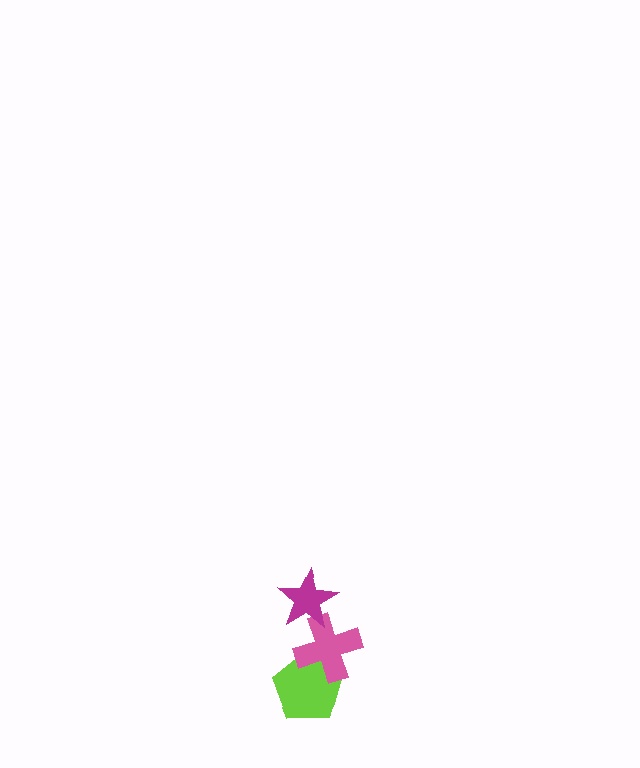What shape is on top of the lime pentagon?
The pink cross is on top of the lime pentagon.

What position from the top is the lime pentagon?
The lime pentagon is 3rd from the top.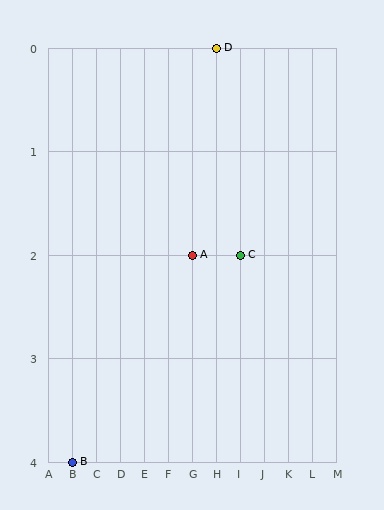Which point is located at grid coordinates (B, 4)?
Point B is at (B, 4).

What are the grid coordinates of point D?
Point D is at grid coordinates (H, 0).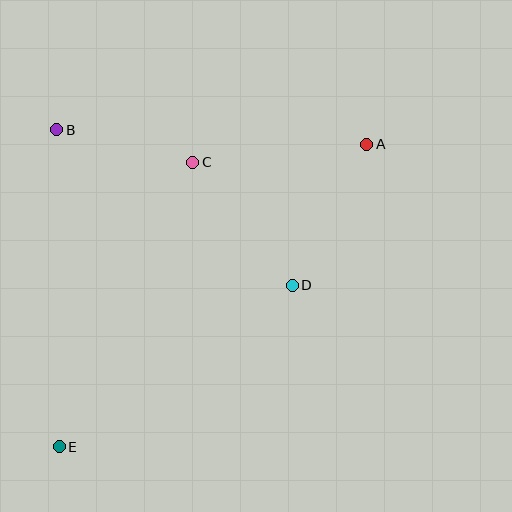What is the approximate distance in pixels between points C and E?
The distance between C and E is approximately 314 pixels.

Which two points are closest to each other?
Points B and C are closest to each other.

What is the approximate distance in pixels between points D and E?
The distance between D and E is approximately 284 pixels.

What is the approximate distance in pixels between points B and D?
The distance between B and D is approximately 282 pixels.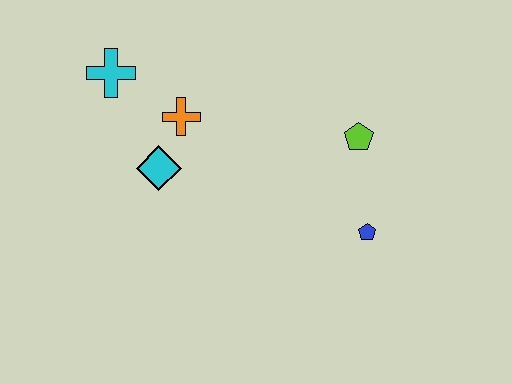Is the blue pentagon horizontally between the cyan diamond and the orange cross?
No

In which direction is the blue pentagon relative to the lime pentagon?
The blue pentagon is below the lime pentagon.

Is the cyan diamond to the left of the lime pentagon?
Yes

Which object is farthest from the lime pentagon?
The cyan cross is farthest from the lime pentagon.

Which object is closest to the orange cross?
The cyan diamond is closest to the orange cross.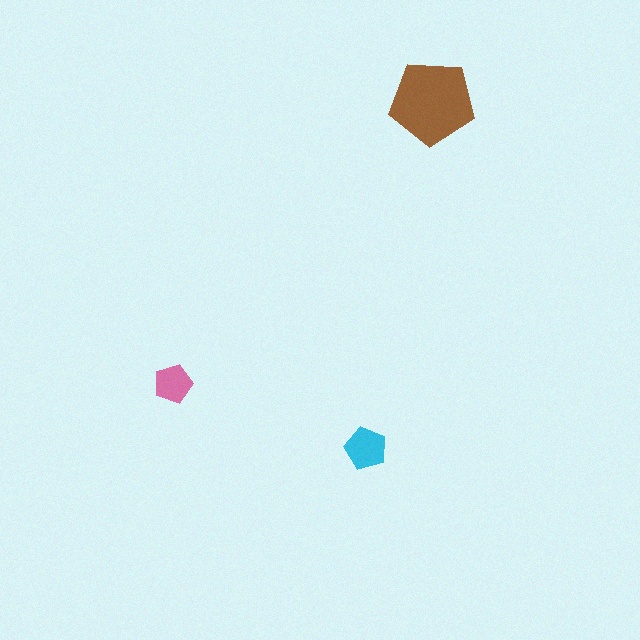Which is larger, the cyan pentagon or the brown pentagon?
The brown one.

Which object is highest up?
The brown pentagon is topmost.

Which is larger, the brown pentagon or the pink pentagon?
The brown one.